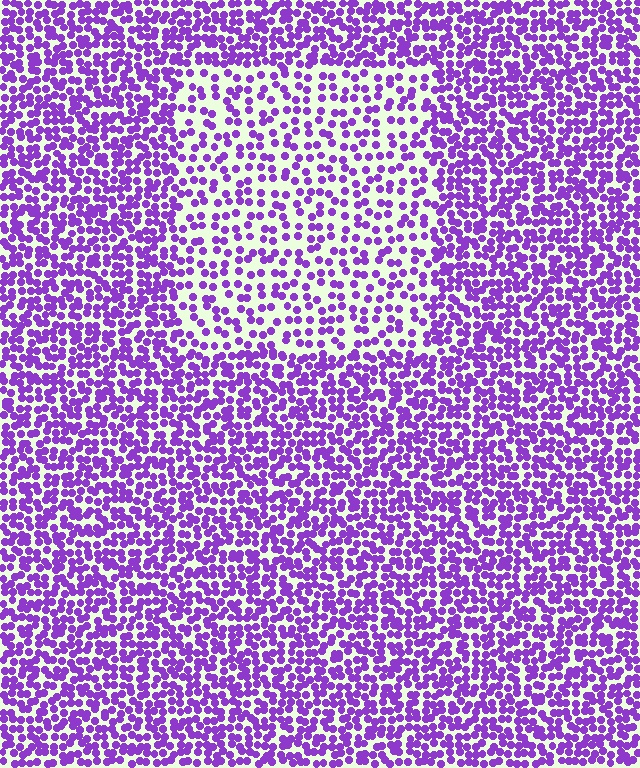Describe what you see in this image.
The image contains small purple elements arranged at two different densities. A rectangle-shaped region is visible where the elements are less densely packed than the surrounding area.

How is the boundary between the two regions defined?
The boundary is defined by a change in element density (approximately 1.9x ratio). All elements are the same color, size, and shape.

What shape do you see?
I see a rectangle.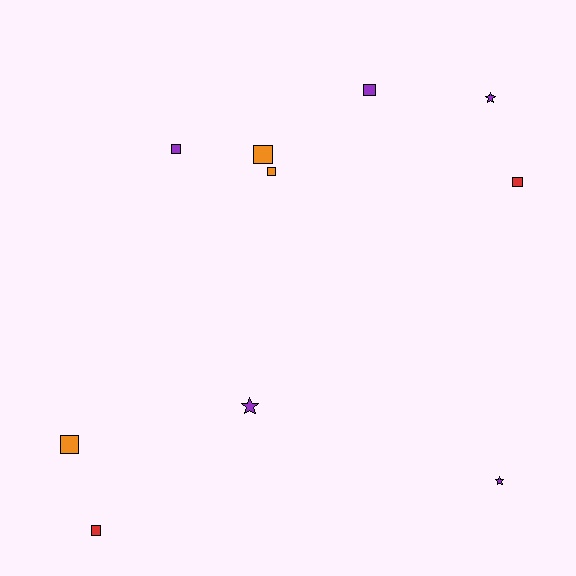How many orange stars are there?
There are no orange stars.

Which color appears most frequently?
Purple, with 5 objects.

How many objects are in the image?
There are 10 objects.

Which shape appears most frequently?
Square, with 7 objects.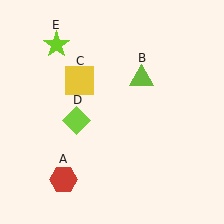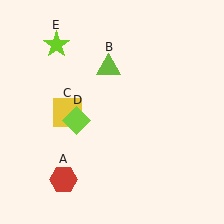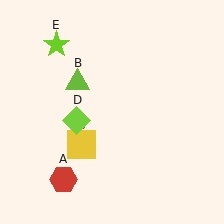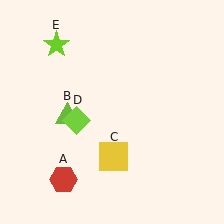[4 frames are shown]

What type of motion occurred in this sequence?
The lime triangle (object B), yellow square (object C) rotated counterclockwise around the center of the scene.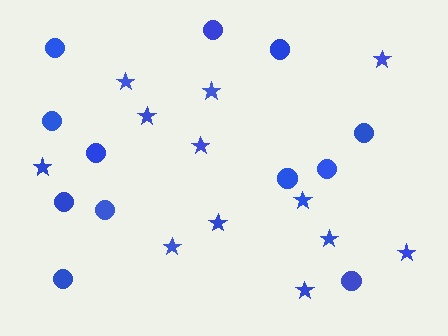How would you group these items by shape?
There are 2 groups: one group of stars (12) and one group of circles (12).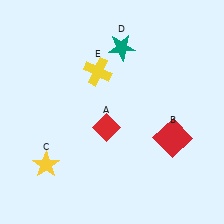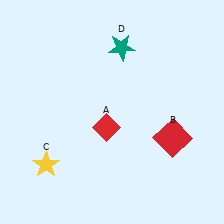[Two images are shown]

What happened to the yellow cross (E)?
The yellow cross (E) was removed in Image 2. It was in the top-left area of Image 1.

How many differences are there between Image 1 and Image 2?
There is 1 difference between the two images.